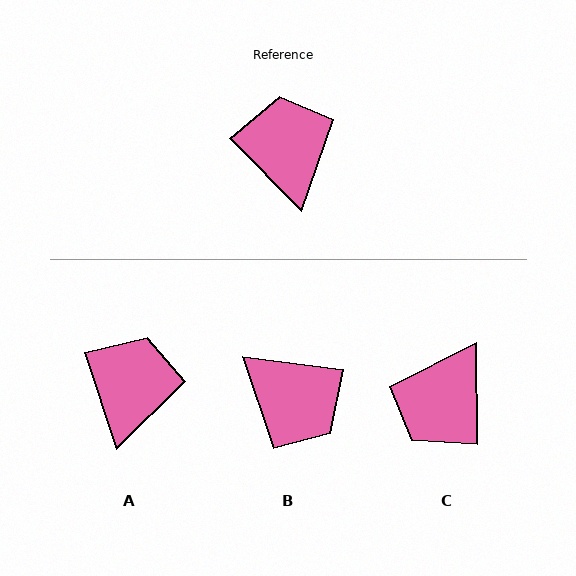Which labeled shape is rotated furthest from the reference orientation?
B, about 142 degrees away.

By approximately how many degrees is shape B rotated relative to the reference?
Approximately 142 degrees clockwise.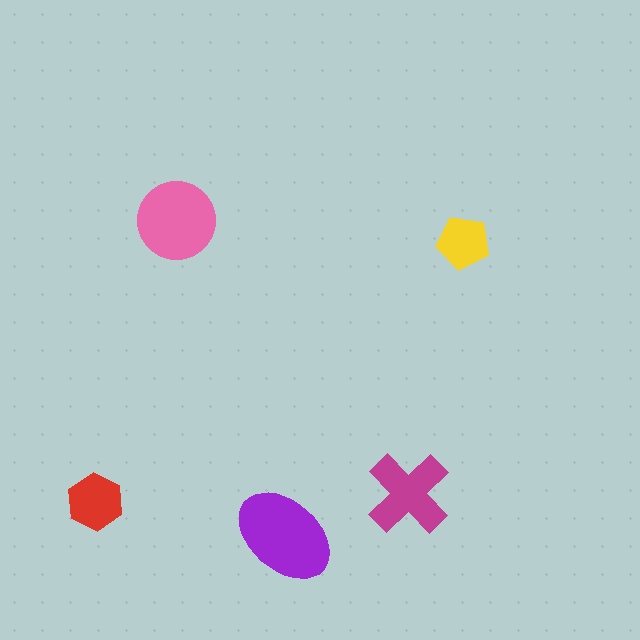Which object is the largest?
The purple ellipse.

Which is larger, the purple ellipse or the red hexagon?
The purple ellipse.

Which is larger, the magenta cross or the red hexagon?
The magenta cross.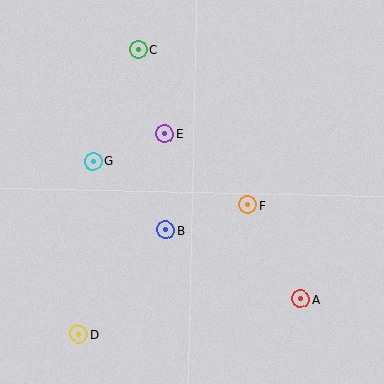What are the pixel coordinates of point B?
Point B is at (166, 230).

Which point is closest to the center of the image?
Point B at (166, 230) is closest to the center.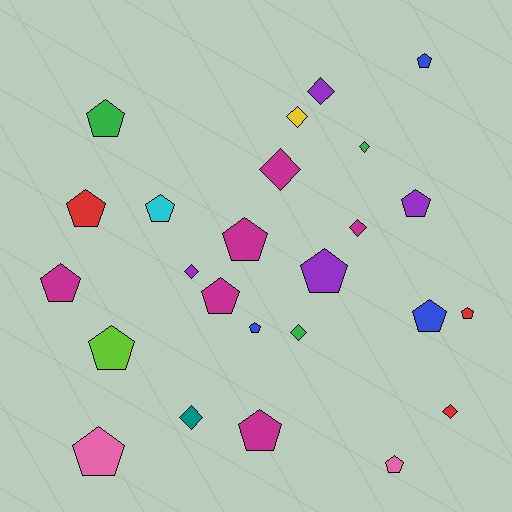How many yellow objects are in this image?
There is 1 yellow object.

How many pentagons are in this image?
There are 16 pentagons.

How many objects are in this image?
There are 25 objects.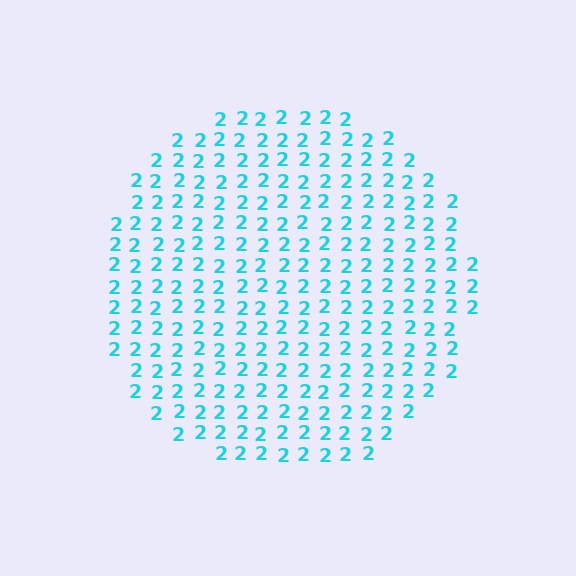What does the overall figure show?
The overall figure shows a circle.